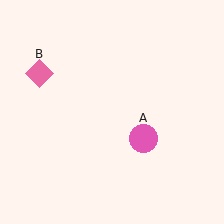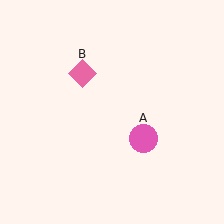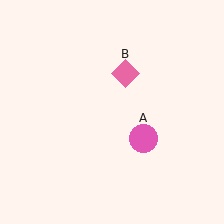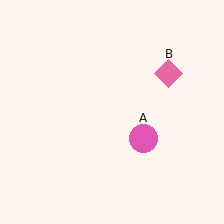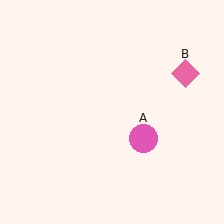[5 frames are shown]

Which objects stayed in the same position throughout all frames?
Pink circle (object A) remained stationary.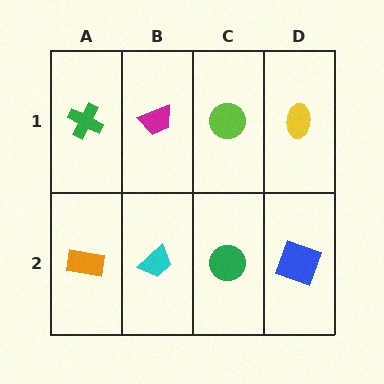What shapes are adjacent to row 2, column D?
A yellow ellipse (row 1, column D), a green circle (row 2, column C).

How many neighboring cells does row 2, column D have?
2.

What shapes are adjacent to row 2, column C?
A lime circle (row 1, column C), a cyan trapezoid (row 2, column B), a blue square (row 2, column D).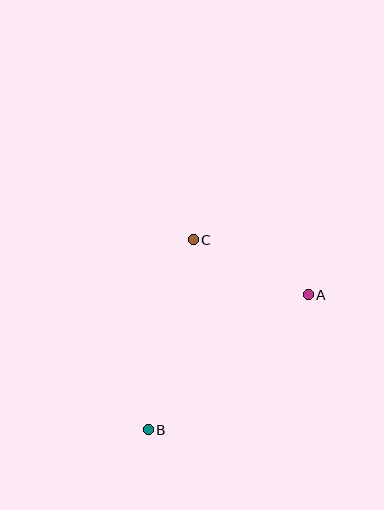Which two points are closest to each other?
Points A and C are closest to each other.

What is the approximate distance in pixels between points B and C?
The distance between B and C is approximately 196 pixels.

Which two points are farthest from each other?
Points A and B are farthest from each other.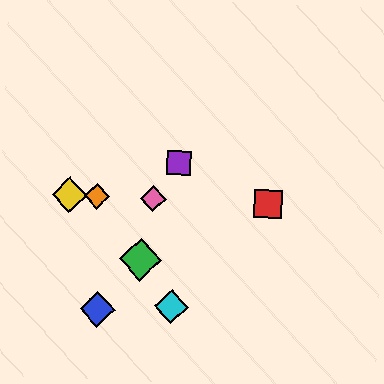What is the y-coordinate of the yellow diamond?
The yellow diamond is at y≈195.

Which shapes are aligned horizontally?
The red square, the yellow diamond, the orange diamond, the pink diamond are aligned horizontally.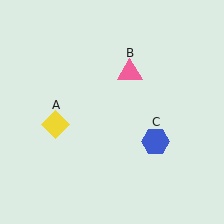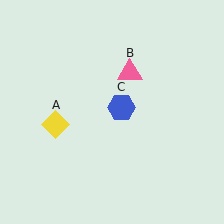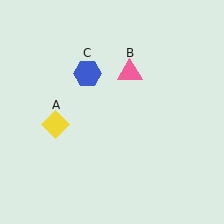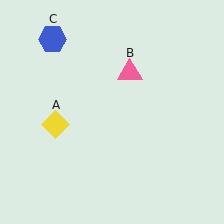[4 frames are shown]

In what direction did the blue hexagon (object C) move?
The blue hexagon (object C) moved up and to the left.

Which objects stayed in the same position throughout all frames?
Yellow diamond (object A) and pink triangle (object B) remained stationary.